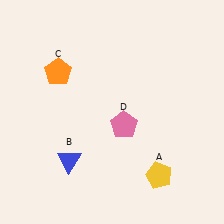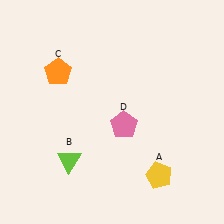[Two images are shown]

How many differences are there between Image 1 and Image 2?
There is 1 difference between the two images.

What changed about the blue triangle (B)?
In Image 1, B is blue. In Image 2, it changed to lime.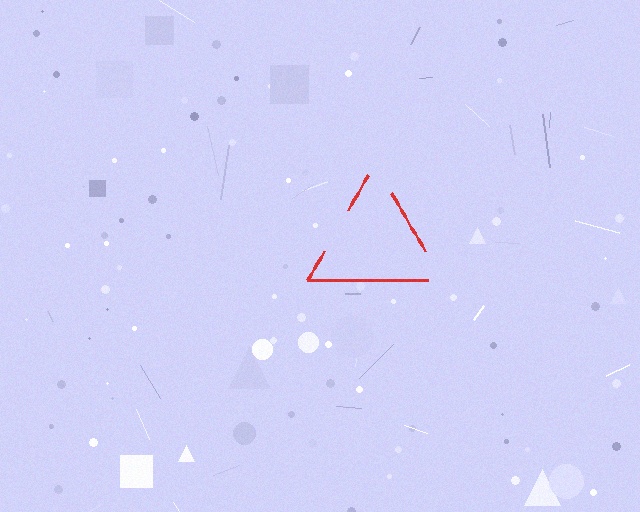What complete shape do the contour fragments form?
The contour fragments form a triangle.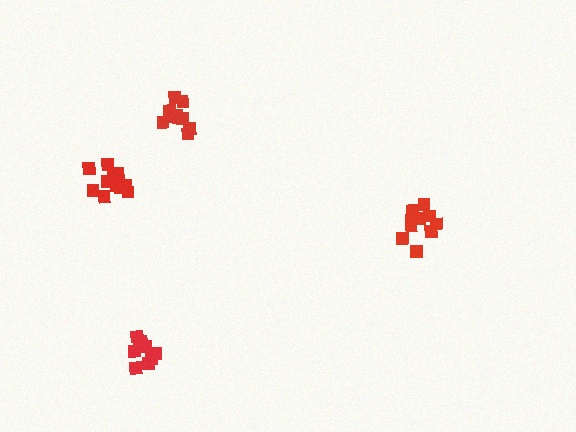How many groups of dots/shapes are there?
There are 4 groups.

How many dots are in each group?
Group 1: 10 dots, Group 2: 11 dots, Group 3: 15 dots, Group 4: 10 dots (46 total).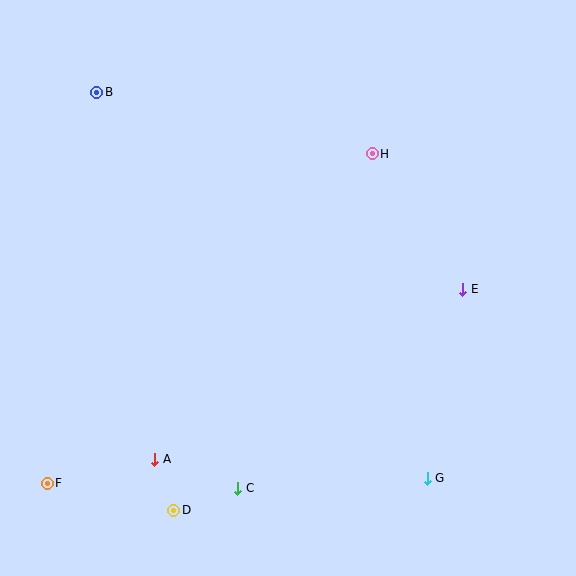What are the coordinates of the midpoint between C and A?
The midpoint between C and A is at (196, 474).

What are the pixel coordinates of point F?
Point F is at (47, 483).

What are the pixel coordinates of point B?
Point B is at (97, 92).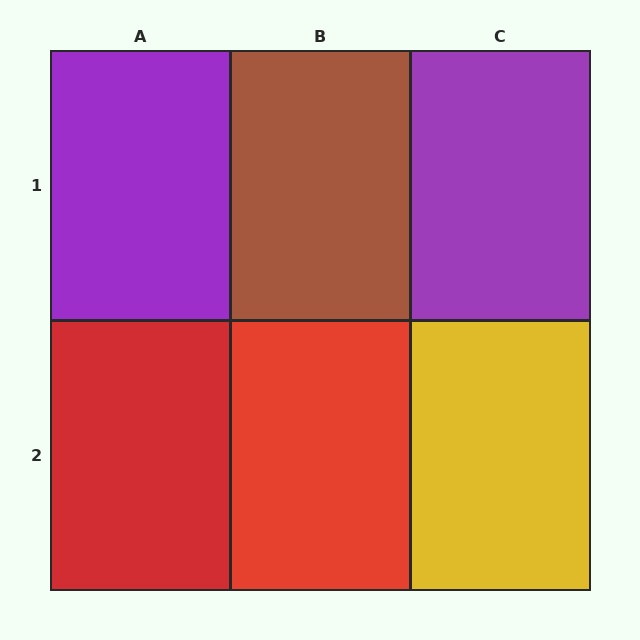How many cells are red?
2 cells are red.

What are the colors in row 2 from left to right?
Red, red, yellow.